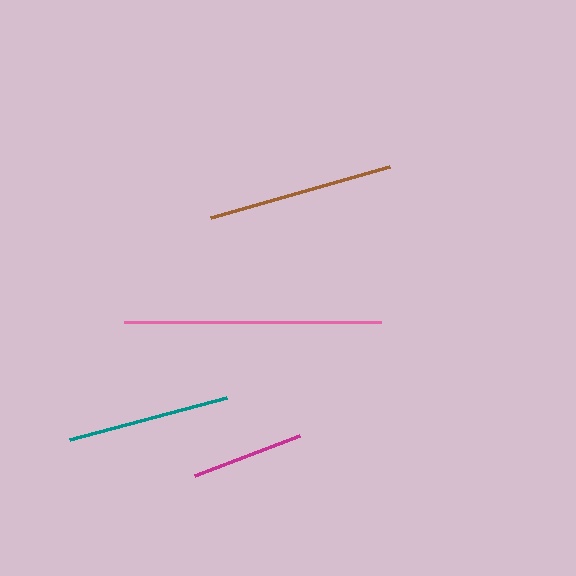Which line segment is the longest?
The pink line is the longest at approximately 258 pixels.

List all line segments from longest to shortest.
From longest to shortest: pink, brown, teal, magenta.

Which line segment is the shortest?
The magenta line is the shortest at approximately 112 pixels.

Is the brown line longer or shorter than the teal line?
The brown line is longer than the teal line.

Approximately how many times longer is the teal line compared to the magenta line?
The teal line is approximately 1.5 times the length of the magenta line.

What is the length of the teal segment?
The teal segment is approximately 162 pixels long.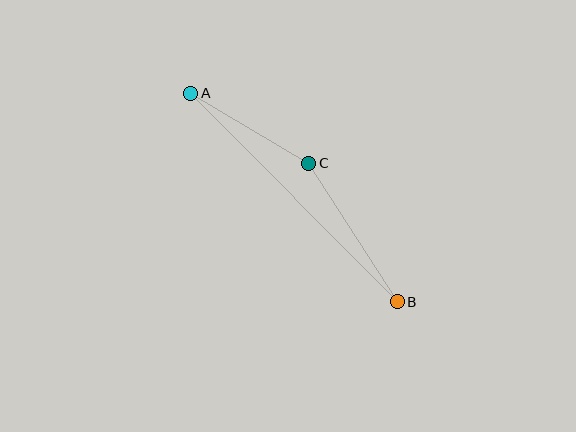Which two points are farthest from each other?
Points A and B are farthest from each other.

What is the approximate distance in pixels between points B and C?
The distance between B and C is approximately 164 pixels.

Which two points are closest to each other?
Points A and C are closest to each other.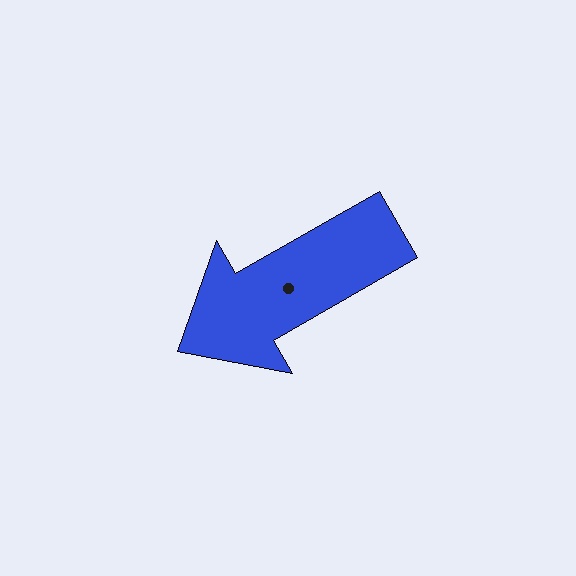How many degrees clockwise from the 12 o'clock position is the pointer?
Approximately 240 degrees.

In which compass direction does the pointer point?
Southwest.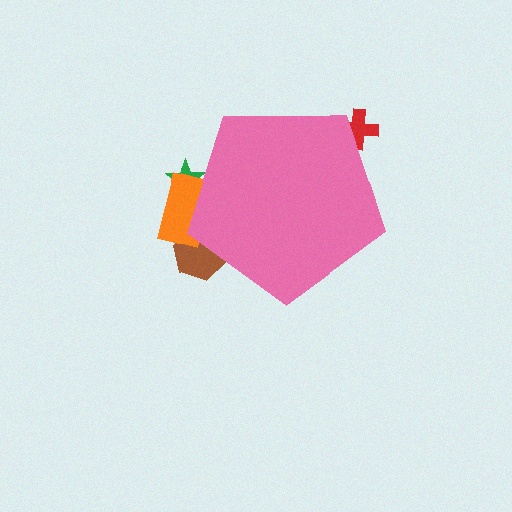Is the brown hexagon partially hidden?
Yes, the brown hexagon is partially hidden behind the pink pentagon.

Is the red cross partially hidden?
Yes, the red cross is partially hidden behind the pink pentagon.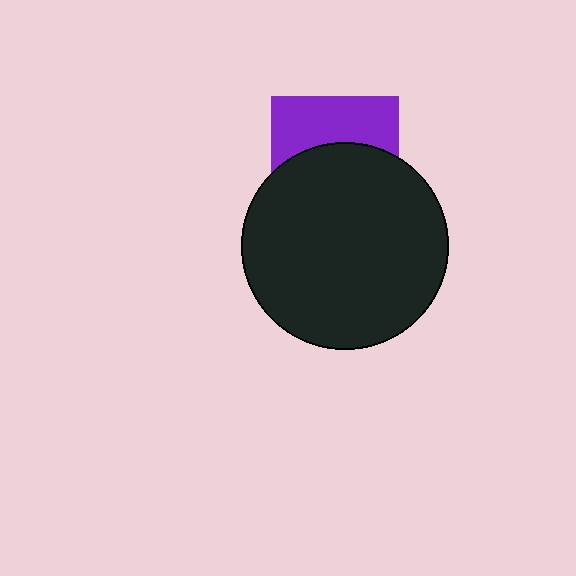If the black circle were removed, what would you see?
You would see the complete purple square.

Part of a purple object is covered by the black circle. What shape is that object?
It is a square.